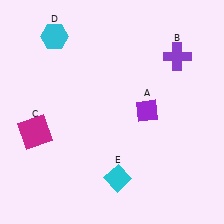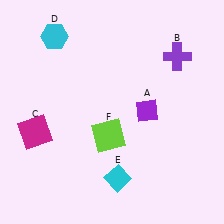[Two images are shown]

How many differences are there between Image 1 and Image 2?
There is 1 difference between the two images.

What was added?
A lime square (F) was added in Image 2.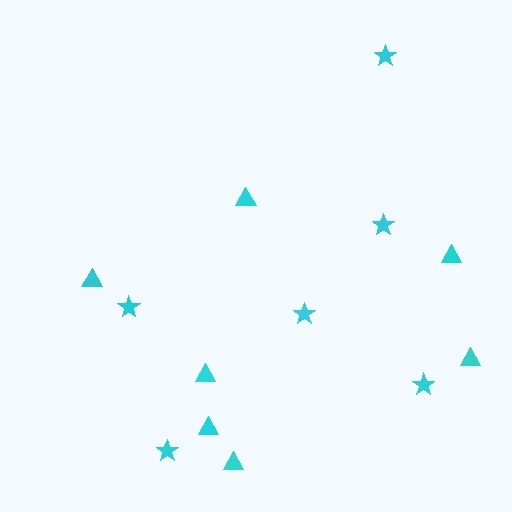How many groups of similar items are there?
There are 2 groups: one group of stars (6) and one group of triangles (7).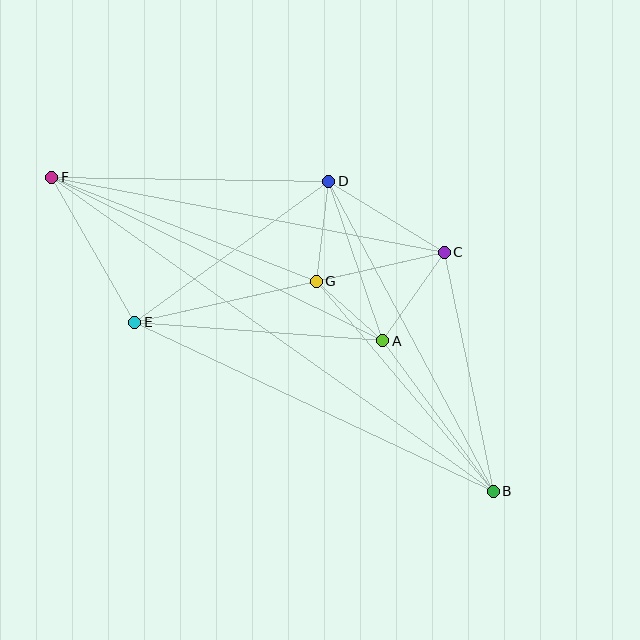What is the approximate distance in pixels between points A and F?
The distance between A and F is approximately 369 pixels.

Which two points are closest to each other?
Points A and G are closest to each other.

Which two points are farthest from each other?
Points B and F are farthest from each other.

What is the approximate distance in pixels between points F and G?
The distance between F and G is approximately 284 pixels.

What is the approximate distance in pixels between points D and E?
The distance between D and E is approximately 240 pixels.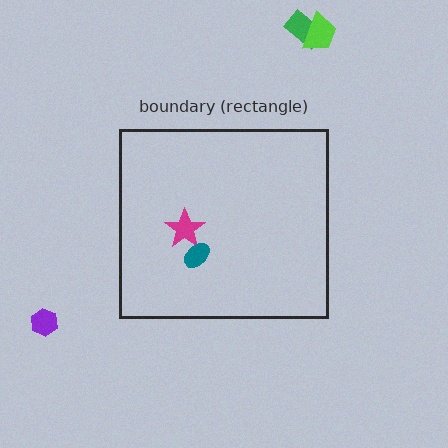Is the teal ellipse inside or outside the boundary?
Inside.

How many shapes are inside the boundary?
2 inside, 3 outside.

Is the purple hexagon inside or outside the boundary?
Outside.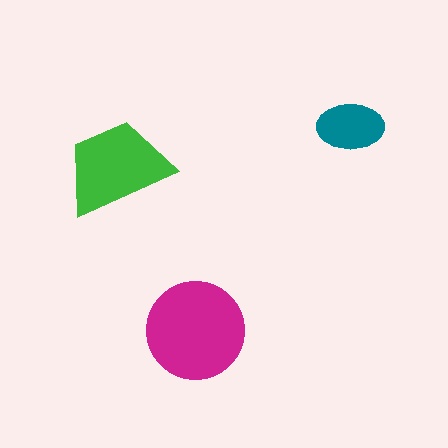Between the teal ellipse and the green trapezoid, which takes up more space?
The green trapezoid.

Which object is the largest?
The magenta circle.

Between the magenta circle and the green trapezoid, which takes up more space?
The magenta circle.